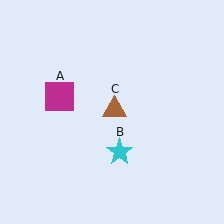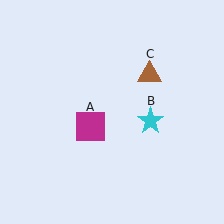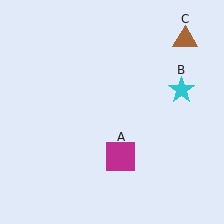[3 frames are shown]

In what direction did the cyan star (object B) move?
The cyan star (object B) moved up and to the right.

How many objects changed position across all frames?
3 objects changed position: magenta square (object A), cyan star (object B), brown triangle (object C).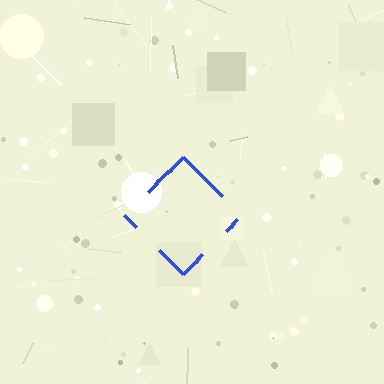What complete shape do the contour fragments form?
The contour fragments form a diamond.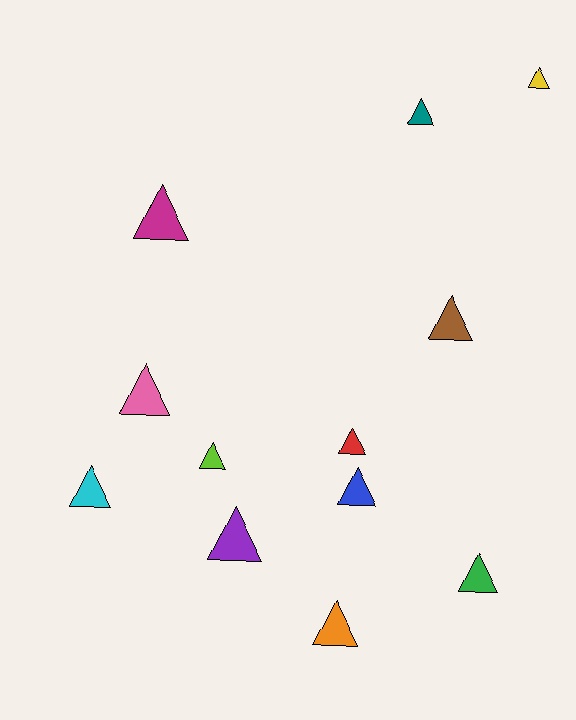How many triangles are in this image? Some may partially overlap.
There are 12 triangles.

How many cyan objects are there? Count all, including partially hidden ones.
There is 1 cyan object.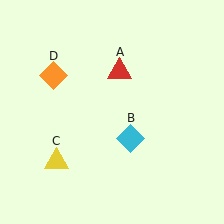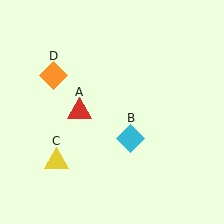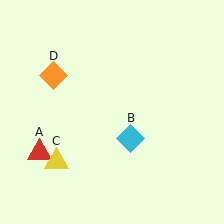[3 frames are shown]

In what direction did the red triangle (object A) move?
The red triangle (object A) moved down and to the left.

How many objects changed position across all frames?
1 object changed position: red triangle (object A).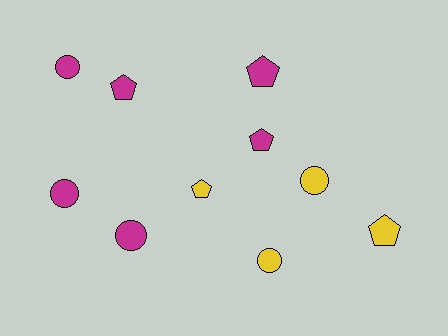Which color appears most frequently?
Magenta, with 6 objects.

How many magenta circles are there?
There are 3 magenta circles.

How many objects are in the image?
There are 10 objects.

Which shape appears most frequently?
Pentagon, with 5 objects.